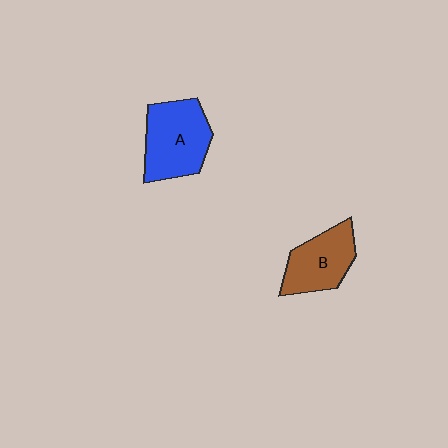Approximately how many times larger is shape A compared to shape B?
Approximately 1.2 times.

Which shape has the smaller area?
Shape B (brown).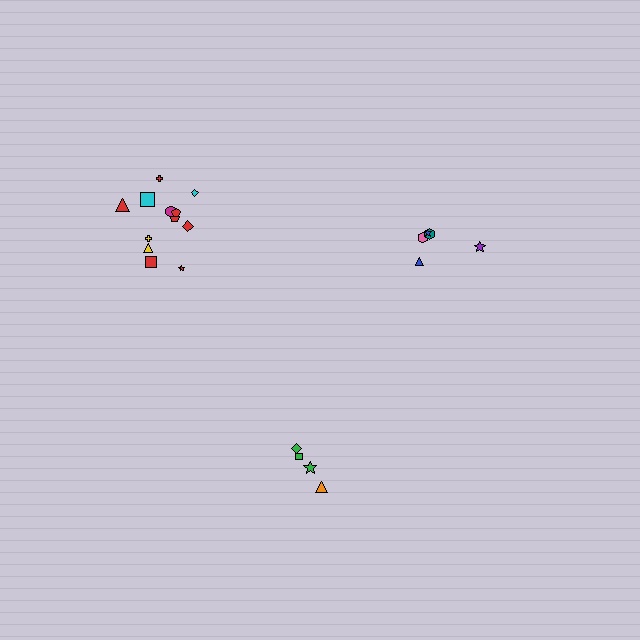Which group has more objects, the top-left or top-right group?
The top-left group.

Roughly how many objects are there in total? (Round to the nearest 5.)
Roughly 20 objects in total.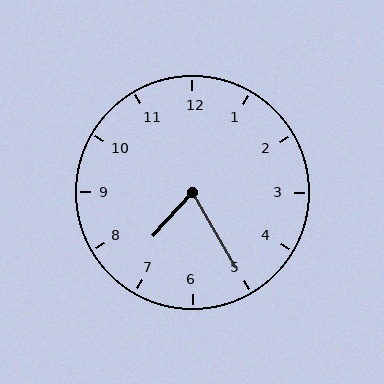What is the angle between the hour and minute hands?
Approximately 72 degrees.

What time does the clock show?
7:25.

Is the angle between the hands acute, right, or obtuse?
It is acute.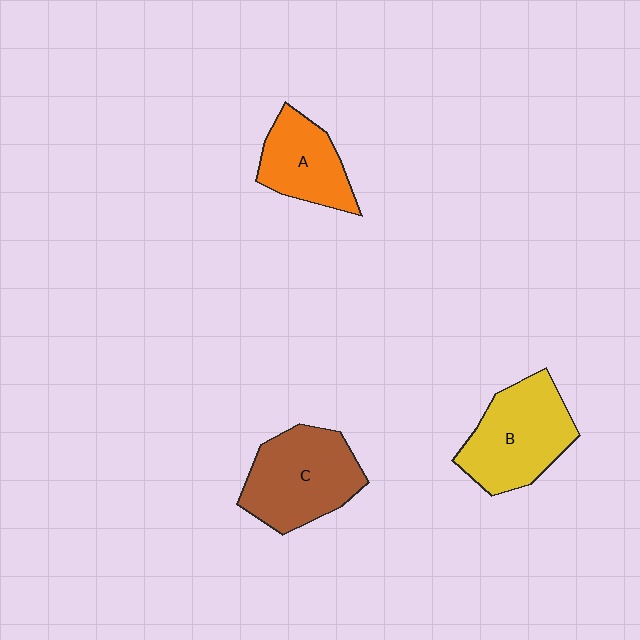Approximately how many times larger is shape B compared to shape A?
Approximately 1.4 times.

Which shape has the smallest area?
Shape A (orange).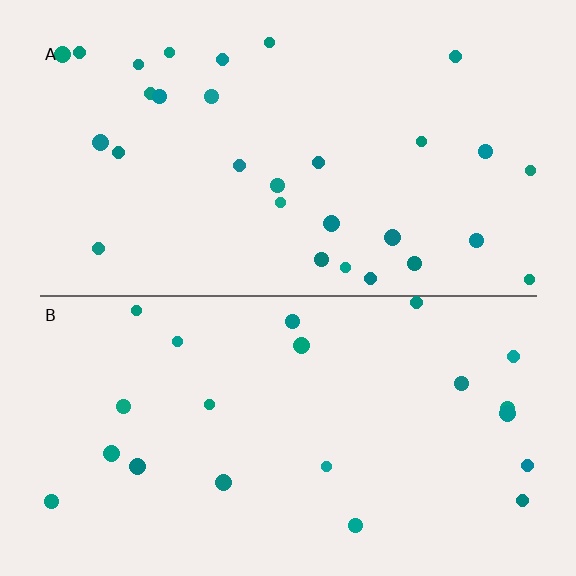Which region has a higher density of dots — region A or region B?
A (the top).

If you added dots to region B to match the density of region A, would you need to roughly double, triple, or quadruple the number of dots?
Approximately double.